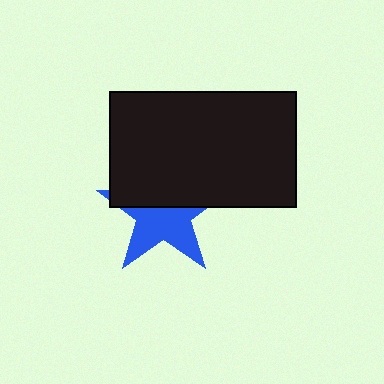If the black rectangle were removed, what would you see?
You would see the complete blue star.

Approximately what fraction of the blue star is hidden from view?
Roughly 47% of the blue star is hidden behind the black rectangle.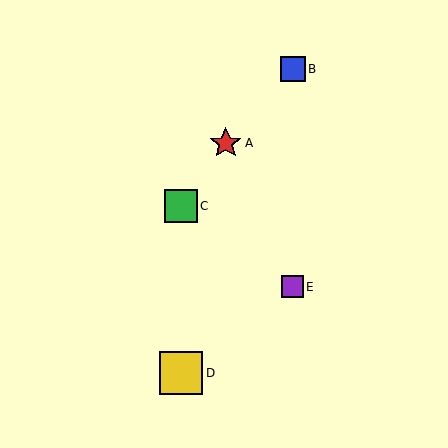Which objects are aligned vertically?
Objects B, E are aligned vertically.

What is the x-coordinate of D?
Object D is at x≈181.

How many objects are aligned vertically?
2 objects (B, E) are aligned vertically.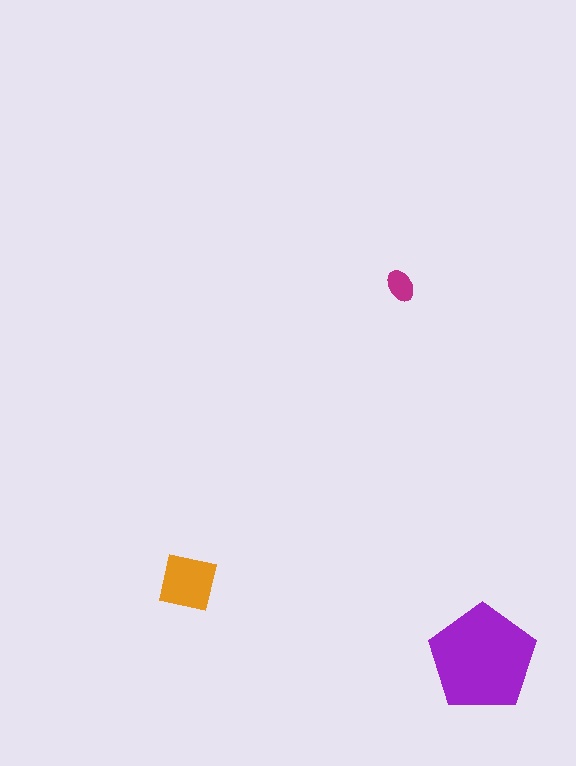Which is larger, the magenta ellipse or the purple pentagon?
The purple pentagon.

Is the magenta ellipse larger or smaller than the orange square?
Smaller.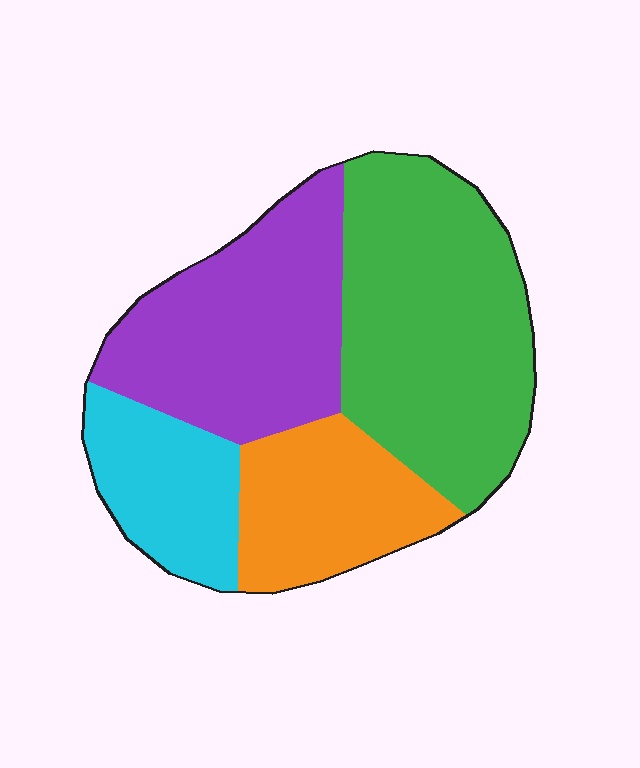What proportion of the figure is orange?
Orange covers roughly 20% of the figure.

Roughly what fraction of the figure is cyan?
Cyan takes up about one sixth (1/6) of the figure.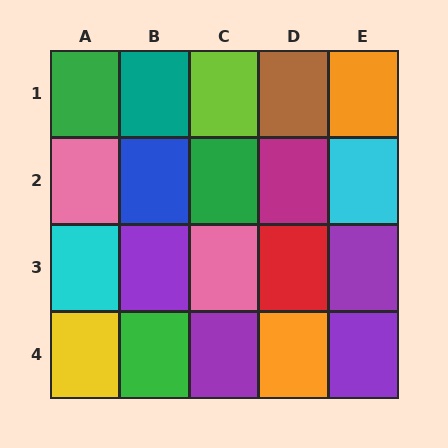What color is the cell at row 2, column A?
Pink.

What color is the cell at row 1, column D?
Brown.